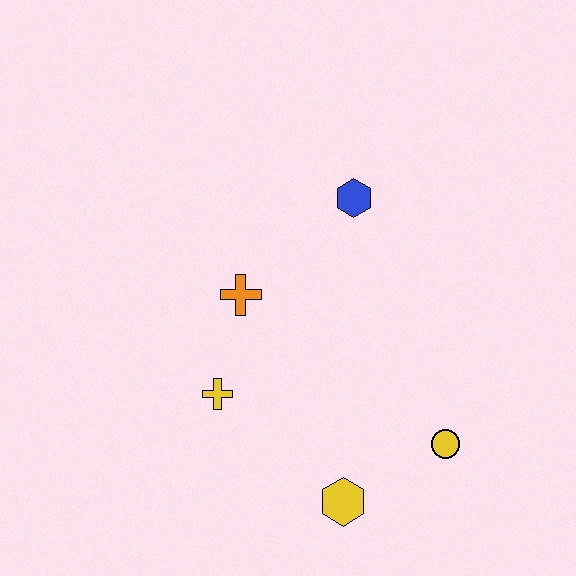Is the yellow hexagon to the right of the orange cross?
Yes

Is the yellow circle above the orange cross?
No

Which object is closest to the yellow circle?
The yellow hexagon is closest to the yellow circle.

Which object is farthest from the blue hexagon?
The yellow hexagon is farthest from the blue hexagon.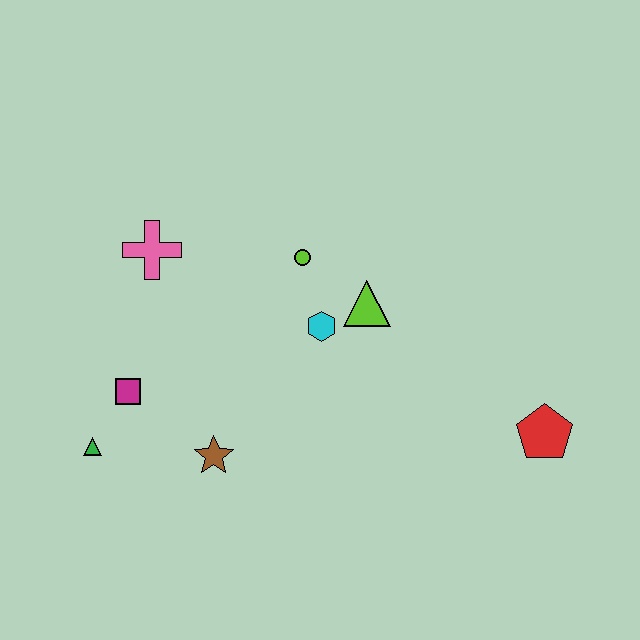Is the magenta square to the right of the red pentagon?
No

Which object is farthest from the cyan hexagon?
The green triangle is farthest from the cyan hexagon.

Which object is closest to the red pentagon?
The lime triangle is closest to the red pentagon.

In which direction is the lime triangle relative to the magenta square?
The lime triangle is to the right of the magenta square.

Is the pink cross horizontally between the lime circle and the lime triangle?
No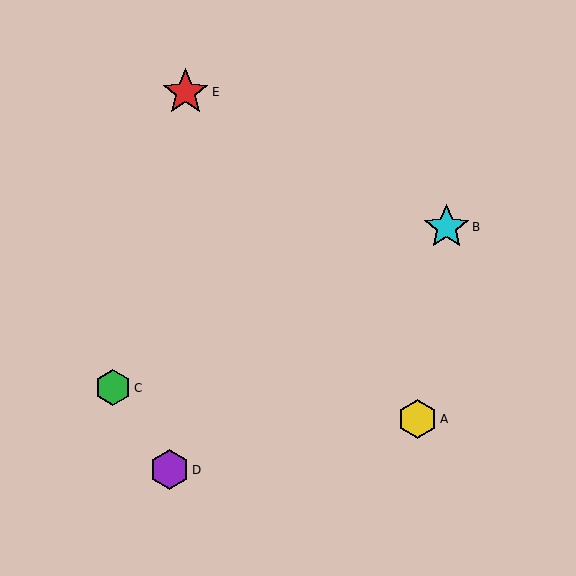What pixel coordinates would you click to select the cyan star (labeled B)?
Click at (446, 227) to select the cyan star B.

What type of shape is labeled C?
Shape C is a green hexagon.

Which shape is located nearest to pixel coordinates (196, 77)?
The red star (labeled E) at (186, 92) is nearest to that location.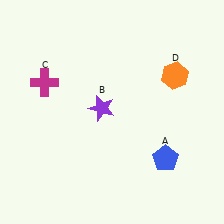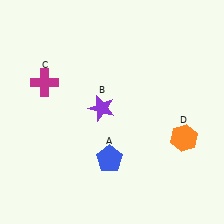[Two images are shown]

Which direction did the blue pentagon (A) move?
The blue pentagon (A) moved left.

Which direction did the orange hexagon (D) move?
The orange hexagon (D) moved down.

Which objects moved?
The objects that moved are: the blue pentagon (A), the orange hexagon (D).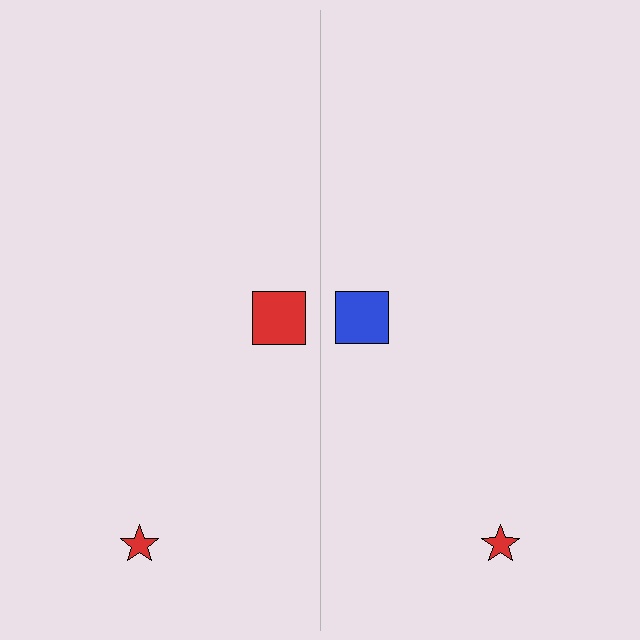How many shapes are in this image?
There are 4 shapes in this image.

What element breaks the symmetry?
The blue square on the right side breaks the symmetry — its mirror counterpart is red.